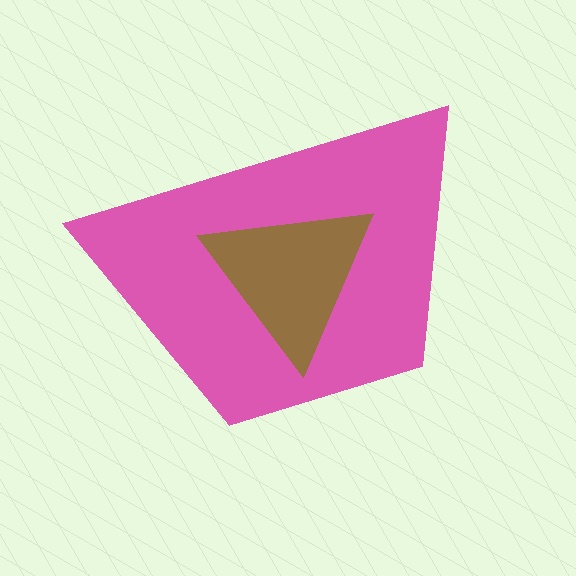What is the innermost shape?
The brown triangle.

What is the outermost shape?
The pink trapezoid.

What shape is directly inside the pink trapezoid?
The brown triangle.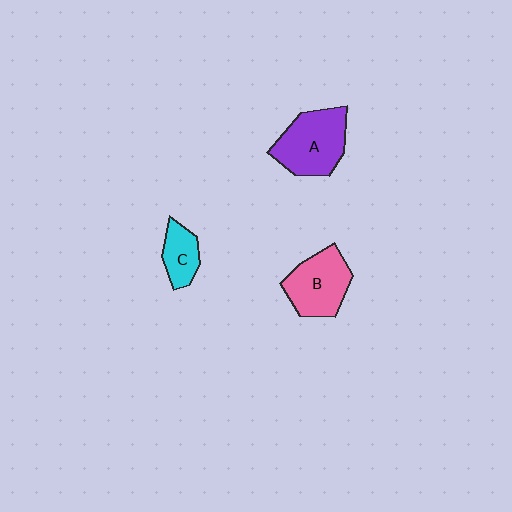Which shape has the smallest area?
Shape C (cyan).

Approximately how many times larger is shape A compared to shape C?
Approximately 2.0 times.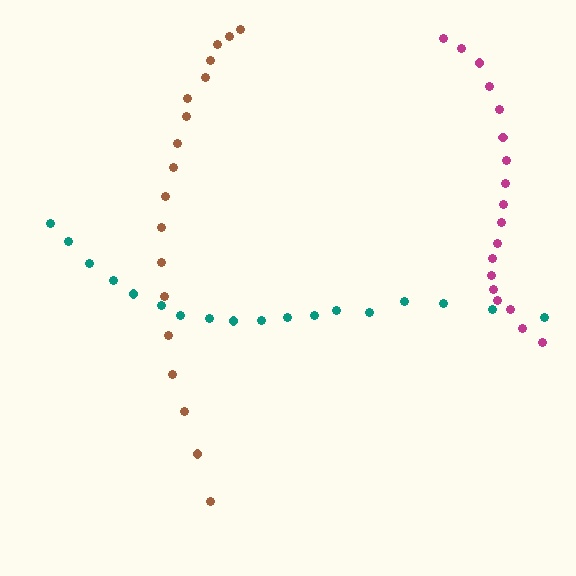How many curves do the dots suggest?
There are 3 distinct paths.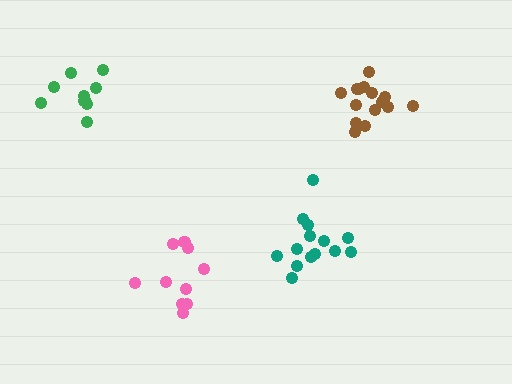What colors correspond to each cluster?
The clusters are colored: brown, pink, teal, green.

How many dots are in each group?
Group 1: 15 dots, Group 2: 11 dots, Group 3: 14 dots, Group 4: 10 dots (50 total).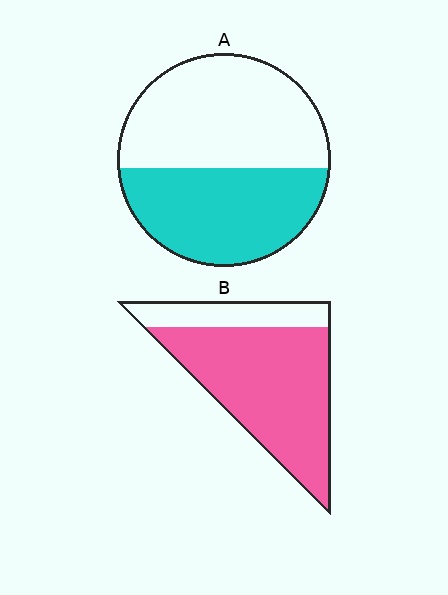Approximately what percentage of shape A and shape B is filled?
A is approximately 45% and B is approximately 75%.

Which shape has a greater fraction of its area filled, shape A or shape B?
Shape B.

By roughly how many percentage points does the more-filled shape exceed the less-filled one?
By roughly 30 percentage points (B over A).